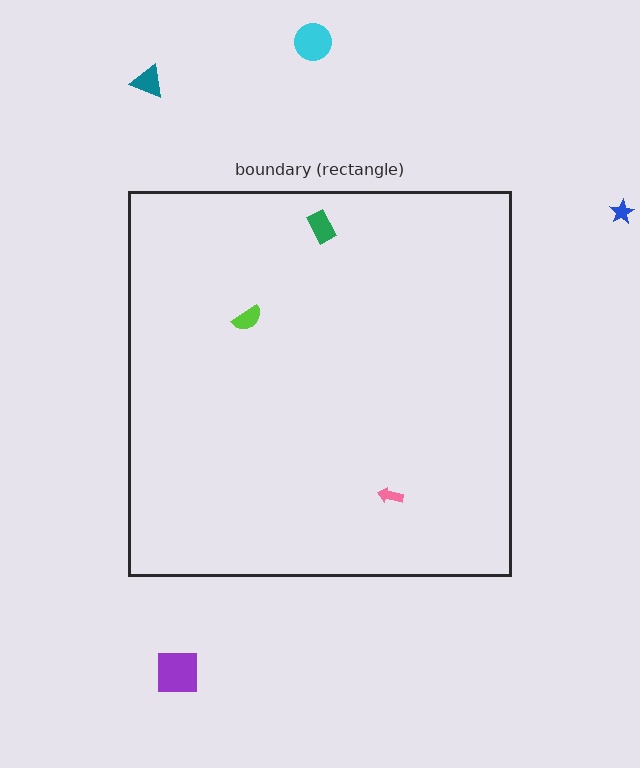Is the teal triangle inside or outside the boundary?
Outside.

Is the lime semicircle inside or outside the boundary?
Inside.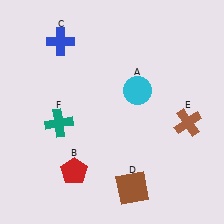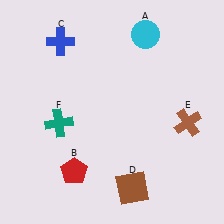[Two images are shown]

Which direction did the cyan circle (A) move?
The cyan circle (A) moved up.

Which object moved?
The cyan circle (A) moved up.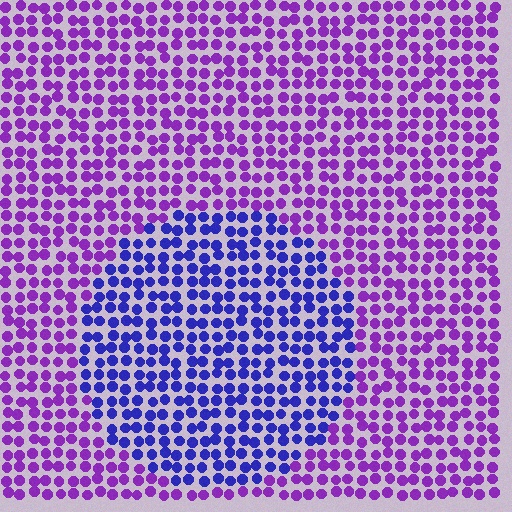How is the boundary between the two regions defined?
The boundary is defined purely by a slight shift in hue (about 41 degrees). Spacing, size, and orientation are identical on both sides.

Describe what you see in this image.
The image is filled with small purple elements in a uniform arrangement. A circle-shaped region is visible where the elements are tinted to a slightly different hue, forming a subtle color boundary.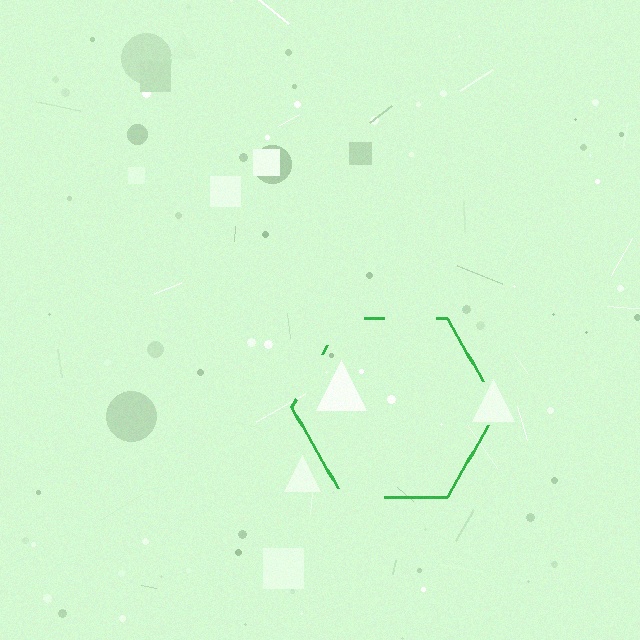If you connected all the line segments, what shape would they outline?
They would outline a hexagon.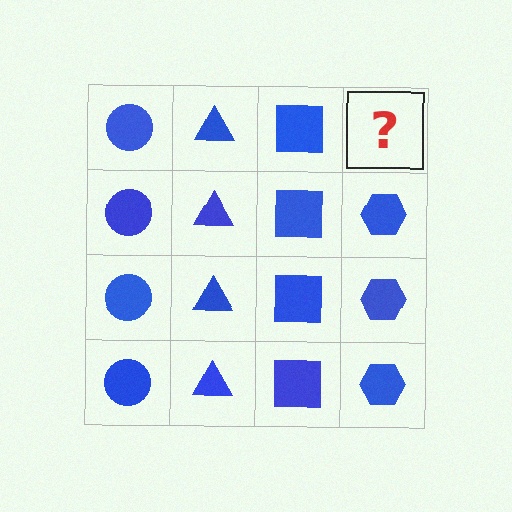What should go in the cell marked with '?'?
The missing cell should contain a blue hexagon.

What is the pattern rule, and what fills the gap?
The rule is that each column has a consistent shape. The gap should be filled with a blue hexagon.